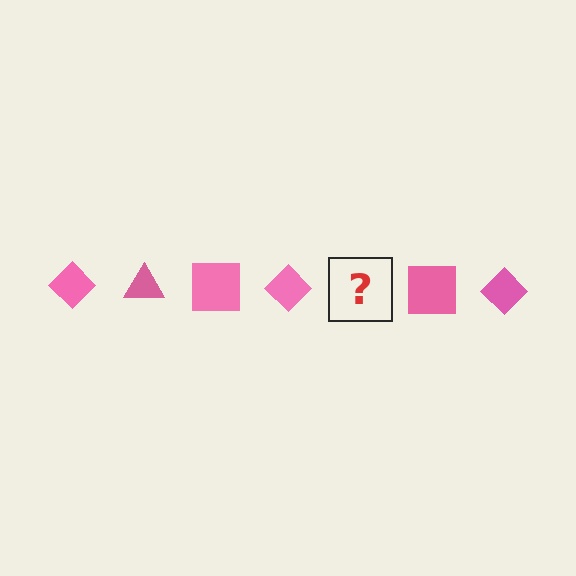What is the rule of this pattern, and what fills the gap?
The rule is that the pattern cycles through diamond, triangle, square shapes in pink. The gap should be filled with a pink triangle.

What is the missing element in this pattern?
The missing element is a pink triangle.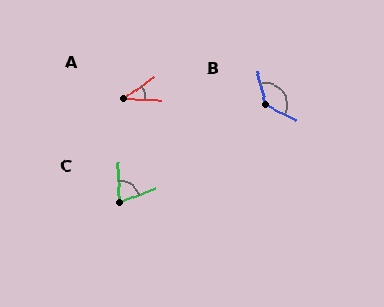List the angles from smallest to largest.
A (37°), C (73°), B (131°).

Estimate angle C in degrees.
Approximately 73 degrees.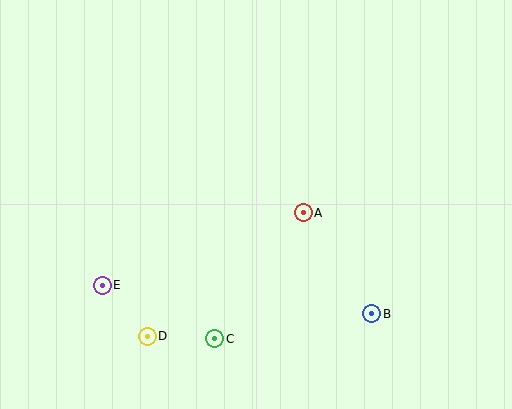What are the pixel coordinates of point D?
Point D is at (147, 336).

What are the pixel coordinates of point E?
Point E is at (102, 285).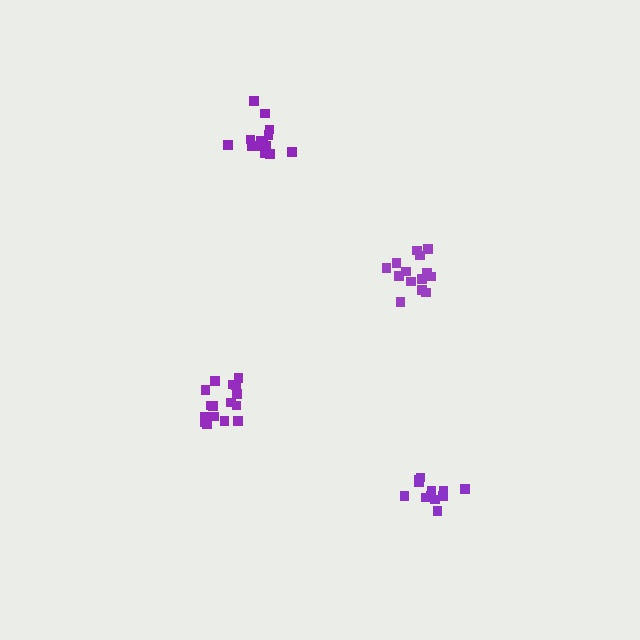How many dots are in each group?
Group 1: 16 dots, Group 2: 14 dots, Group 3: 14 dots, Group 4: 12 dots (56 total).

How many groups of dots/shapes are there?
There are 4 groups.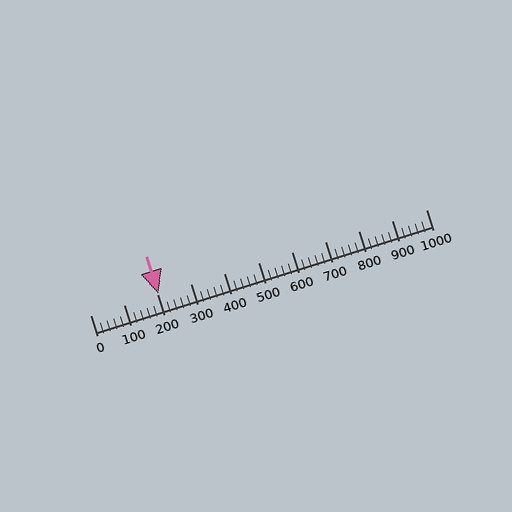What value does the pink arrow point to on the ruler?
The pink arrow points to approximately 203.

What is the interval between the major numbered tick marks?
The major tick marks are spaced 100 units apart.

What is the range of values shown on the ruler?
The ruler shows values from 0 to 1000.